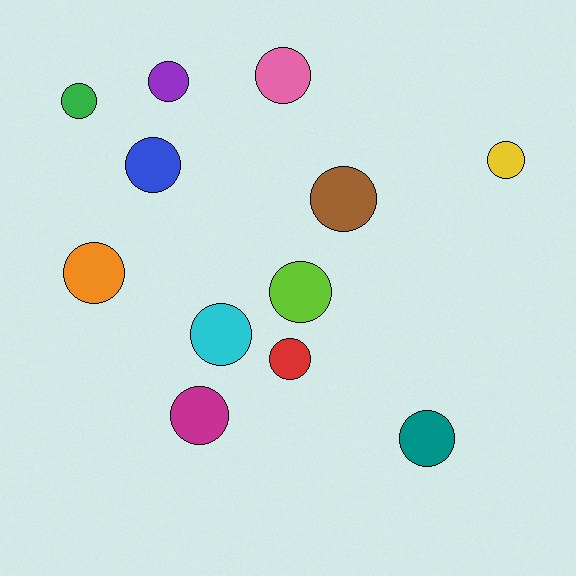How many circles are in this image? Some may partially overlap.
There are 12 circles.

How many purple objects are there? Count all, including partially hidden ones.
There is 1 purple object.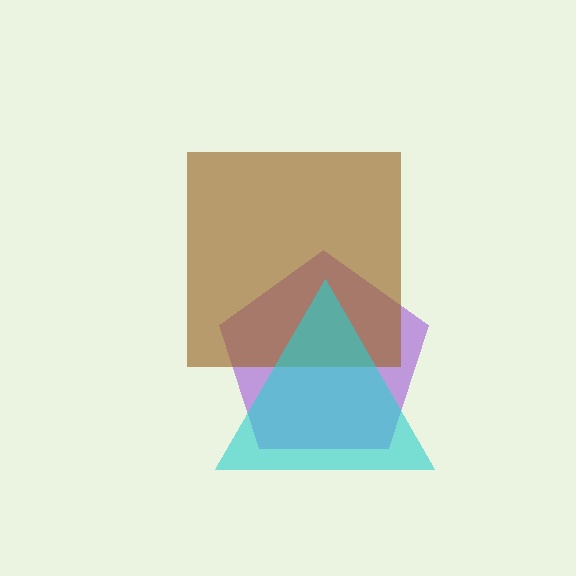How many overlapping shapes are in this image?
There are 3 overlapping shapes in the image.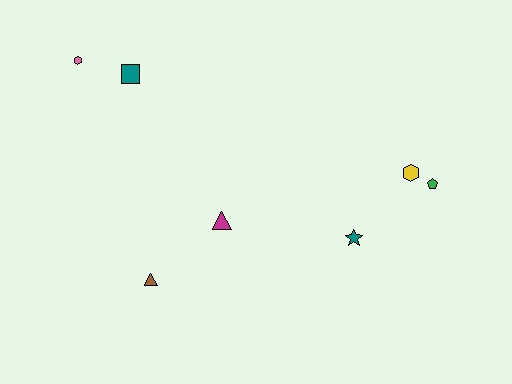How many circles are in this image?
There are no circles.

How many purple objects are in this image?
There are no purple objects.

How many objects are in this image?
There are 7 objects.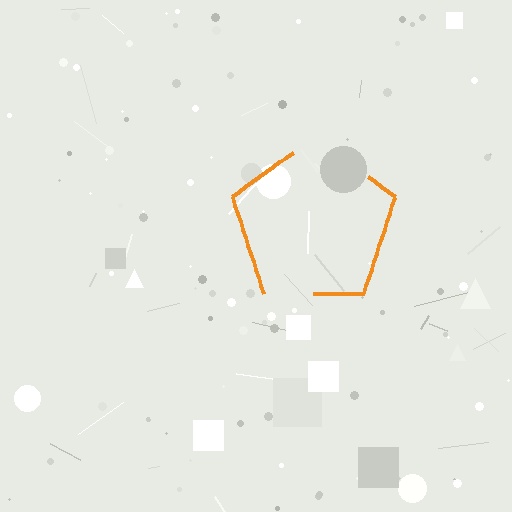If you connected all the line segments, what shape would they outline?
They would outline a pentagon.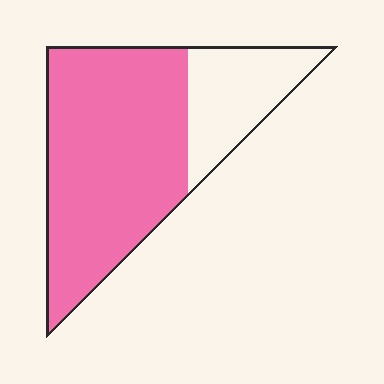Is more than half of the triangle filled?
Yes.